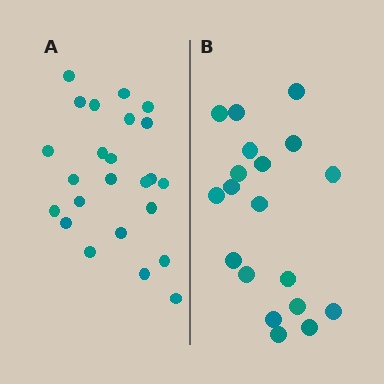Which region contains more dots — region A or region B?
Region A (the left region) has more dots.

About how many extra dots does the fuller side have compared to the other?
Region A has about 5 more dots than region B.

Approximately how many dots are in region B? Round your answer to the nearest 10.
About 20 dots. (The exact count is 19, which rounds to 20.)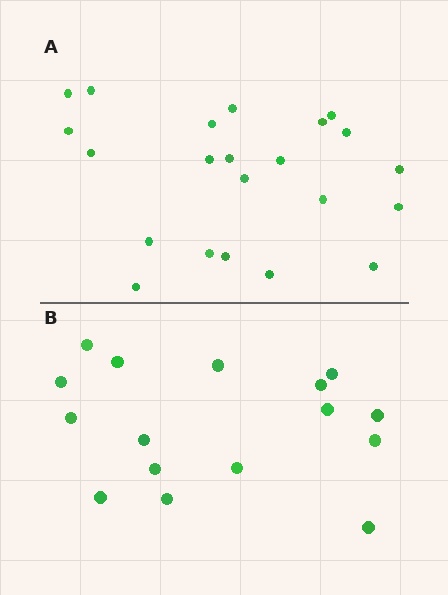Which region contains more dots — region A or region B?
Region A (the top region) has more dots.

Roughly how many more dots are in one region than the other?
Region A has about 6 more dots than region B.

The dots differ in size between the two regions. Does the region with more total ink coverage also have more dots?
No. Region B has more total ink coverage because its dots are larger, but region A actually contains more individual dots. Total area can be misleading — the number of items is what matters here.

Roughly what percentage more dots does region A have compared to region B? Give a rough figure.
About 40% more.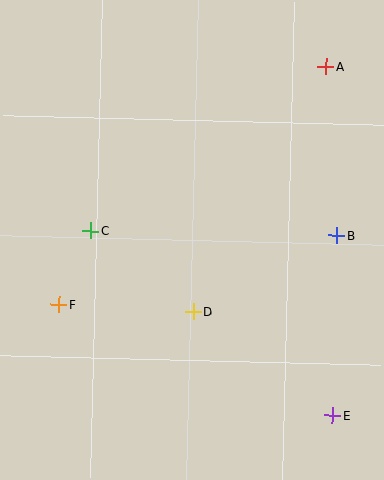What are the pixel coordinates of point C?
Point C is at (91, 231).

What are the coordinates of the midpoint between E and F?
The midpoint between E and F is at (196, 360).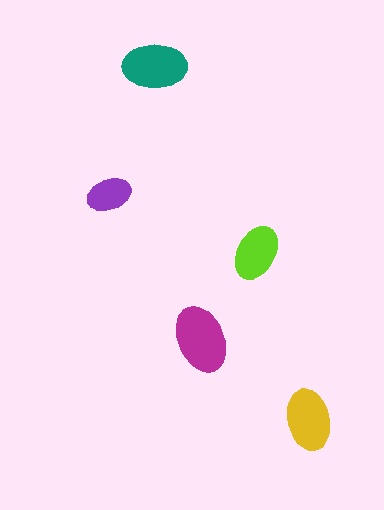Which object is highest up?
The teal ellipse is topmost.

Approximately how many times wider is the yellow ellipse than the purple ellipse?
About 1.5 times wider.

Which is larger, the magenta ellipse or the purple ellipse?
The magenta one.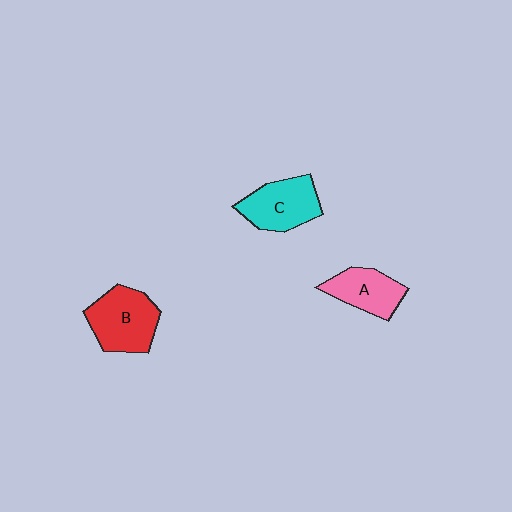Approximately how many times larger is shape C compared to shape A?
Approximately 1.2 times.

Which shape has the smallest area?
Shape A (pink).